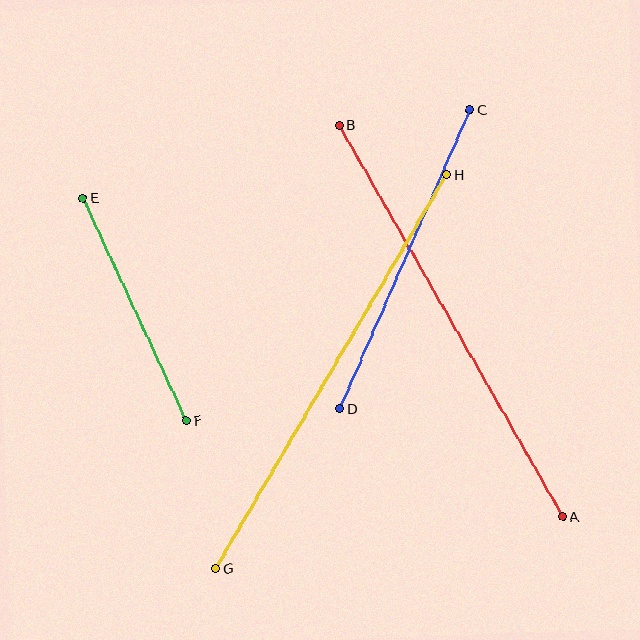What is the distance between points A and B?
The distance is approximately 451 pixels.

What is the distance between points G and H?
The distance is approximately 456 pixels.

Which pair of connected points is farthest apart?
Points G and H are farthest apart.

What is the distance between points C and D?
The distance is approximately 326 pixels.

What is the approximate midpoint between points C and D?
The midpoint is at approximately (405, 260) pixels.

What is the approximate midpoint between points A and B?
The midpoint is at approximately (451, 321) pixels.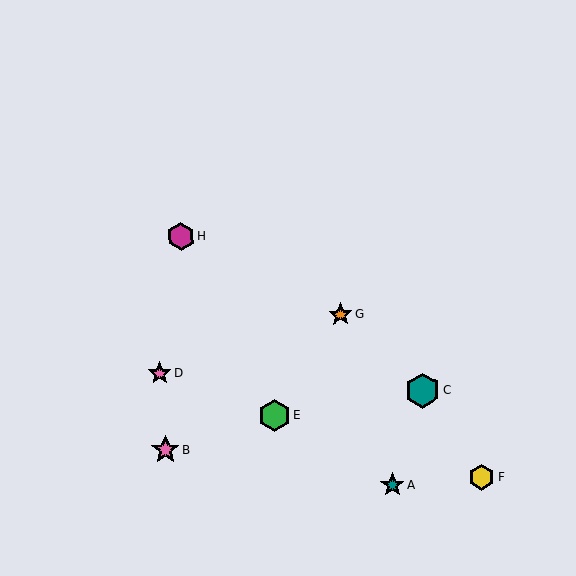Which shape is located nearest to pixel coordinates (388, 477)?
The teal star (labeled A) at (392, 485) is nearest to that location.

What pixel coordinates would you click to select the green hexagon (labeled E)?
Click at (275, 416) to select the green hexagon E.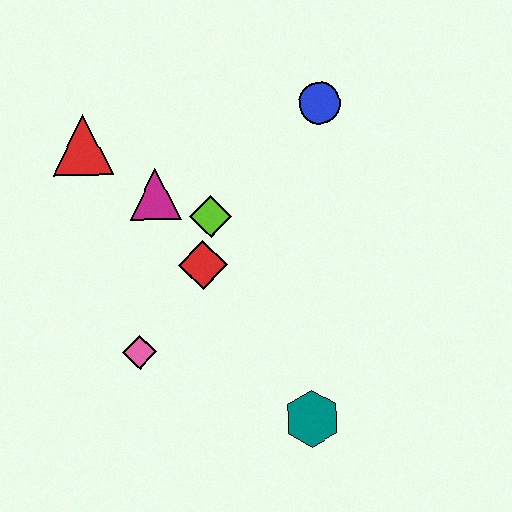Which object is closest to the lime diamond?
The red diamond is closest to the lime diamond.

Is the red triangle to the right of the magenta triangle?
No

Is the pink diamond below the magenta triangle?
Yes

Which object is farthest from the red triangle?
The teal hexagon is farthest from the red triangle.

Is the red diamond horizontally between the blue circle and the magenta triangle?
Yes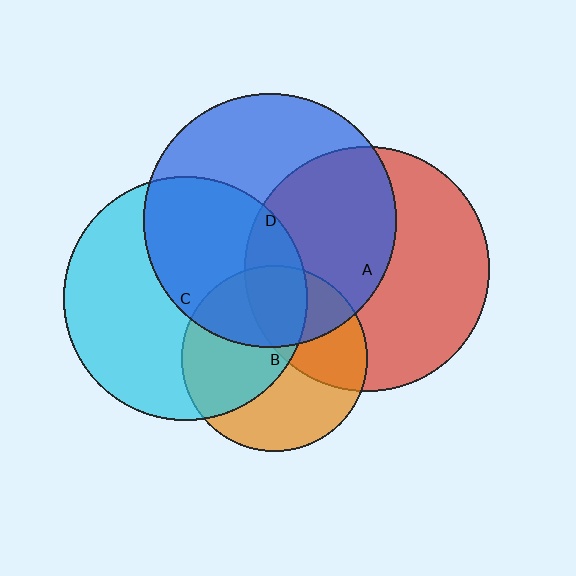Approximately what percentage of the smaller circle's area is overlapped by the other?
Approximately 50%.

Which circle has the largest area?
Circle D (blue).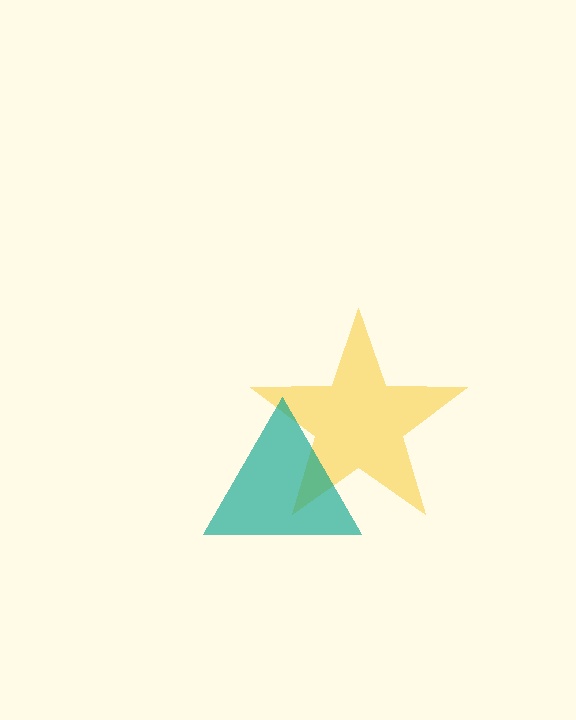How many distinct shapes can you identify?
There are 2 distinct shapes: a yellow star, a teal triangle.